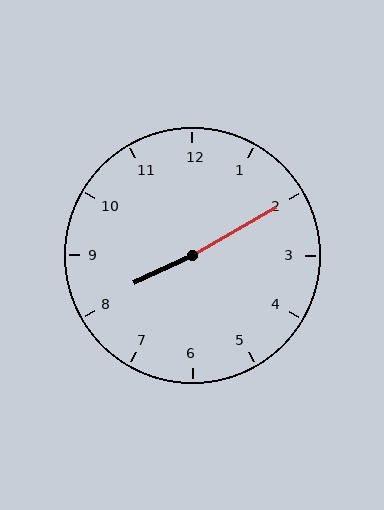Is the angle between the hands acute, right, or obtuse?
It is obtuse.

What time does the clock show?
8:10.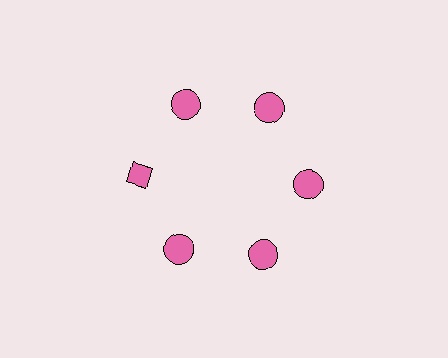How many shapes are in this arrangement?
There are 6 shapes arranged in a ring pattern.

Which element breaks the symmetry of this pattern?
The pink diamond at roughly the 9 o'clock position breaks the symmetry. All other shapes are pink circles.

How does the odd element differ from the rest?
It has a different shape: diamond instead of circle.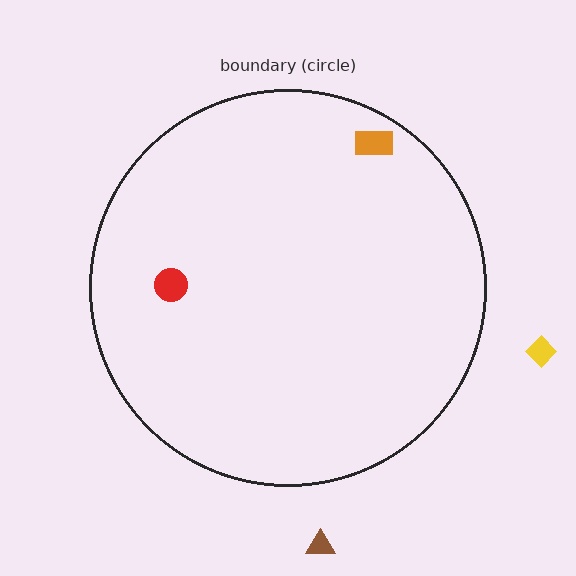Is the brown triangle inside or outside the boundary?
Outside.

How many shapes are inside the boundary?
2 inside, 2 outside.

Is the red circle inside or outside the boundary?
Inside.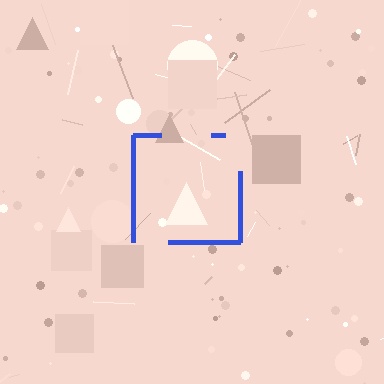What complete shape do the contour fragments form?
The contour fragments form a square.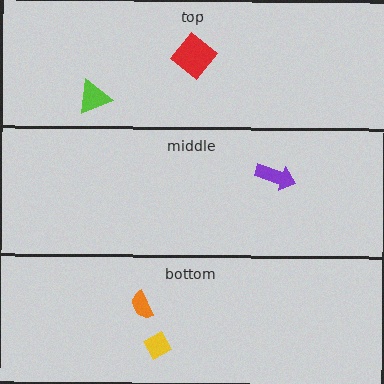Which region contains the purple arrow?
The middle region.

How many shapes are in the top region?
2.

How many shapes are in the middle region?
1.